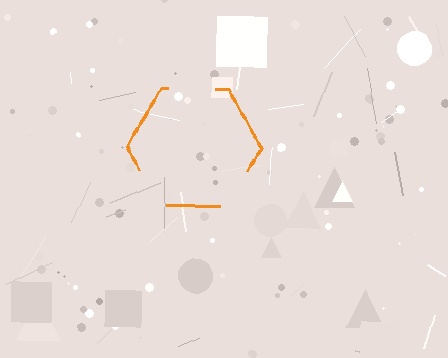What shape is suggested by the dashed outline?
The dashed outline suggests a hexagon.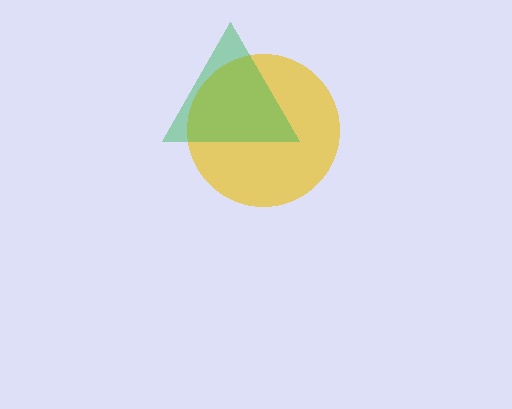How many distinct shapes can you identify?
There are 2 distinct shapes: a yellow circle, a green triangle.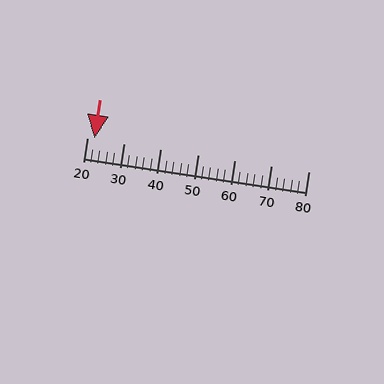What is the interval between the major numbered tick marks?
The major tick marks are spaced 10 units apart.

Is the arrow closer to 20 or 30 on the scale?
The arrow is closer to 20.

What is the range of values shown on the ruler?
The ruler shows values from 20 to 80.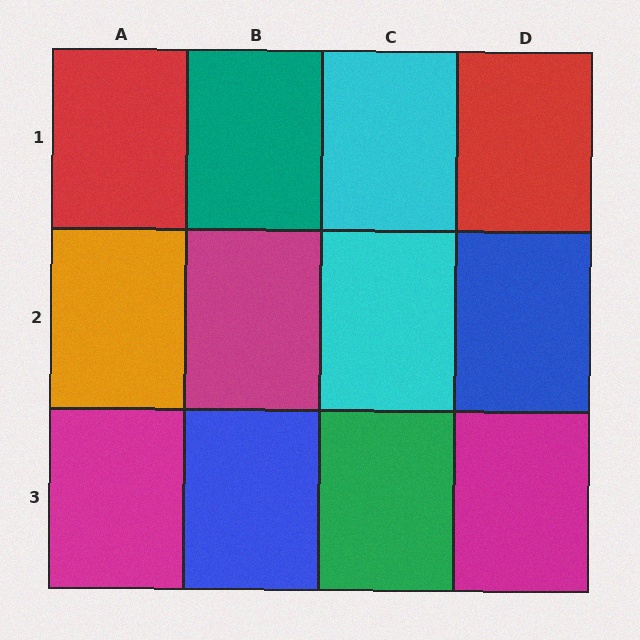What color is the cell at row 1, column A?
Red.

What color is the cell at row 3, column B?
Blue.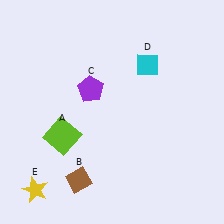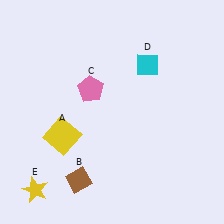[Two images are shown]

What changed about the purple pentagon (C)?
In Image 1, C is purple. In Image 2, it changed to pink.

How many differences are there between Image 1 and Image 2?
There are 2 differences between the two images.